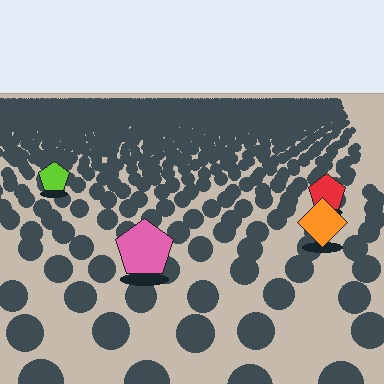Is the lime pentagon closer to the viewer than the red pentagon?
No. The red pentagon is closer — you can tell from the texture gradient: the ground texture is coarser near it.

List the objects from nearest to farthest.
From nearest to farthest: the pink pentagon, the orange diamond, the red pentagon, the lime pentagon.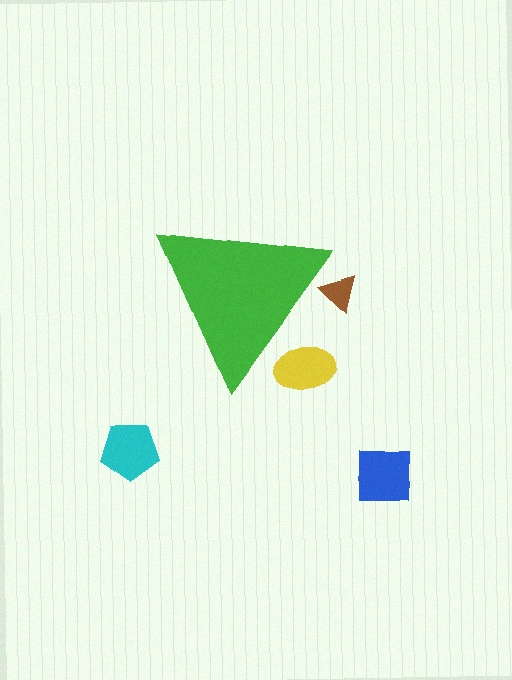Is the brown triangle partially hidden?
Yes, the brown triangle is partially hidden behind the green triangle.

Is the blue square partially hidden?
No, the blue square is fully visible.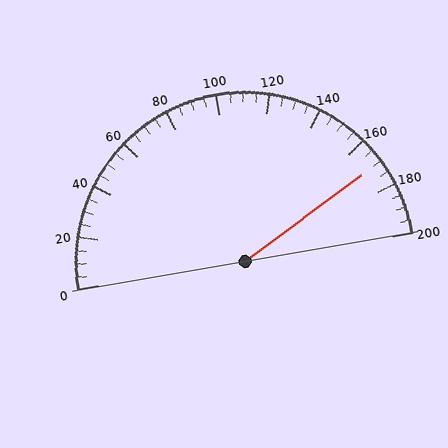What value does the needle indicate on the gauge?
The needle indicates approximately 170.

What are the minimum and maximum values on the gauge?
The gauge ranges from 0 to 200.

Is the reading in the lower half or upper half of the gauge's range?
The reading is in the upper half of the range (0 to 200).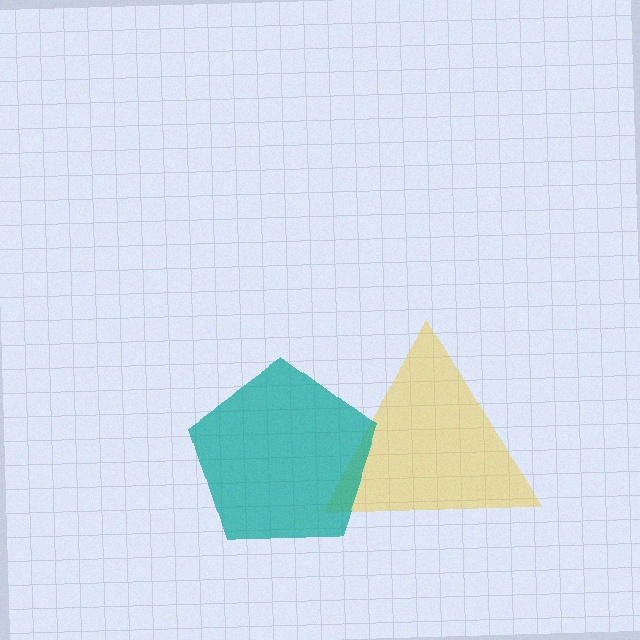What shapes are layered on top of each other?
The layered shapes are: a yellow triangle, a teal pentagon.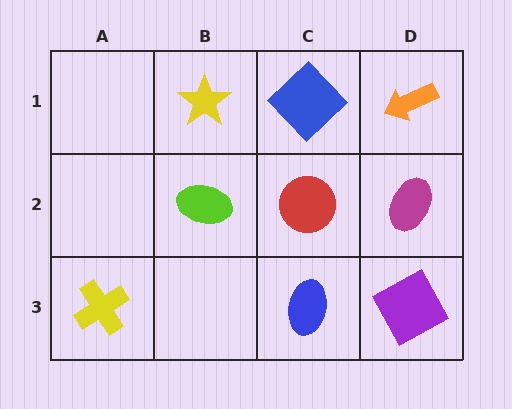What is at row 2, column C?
A red circle.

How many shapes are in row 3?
3 shapes.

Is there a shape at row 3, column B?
No, that cell is empty.